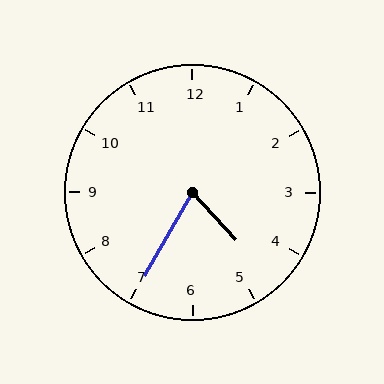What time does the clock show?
4:35.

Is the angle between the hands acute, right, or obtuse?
It is acute.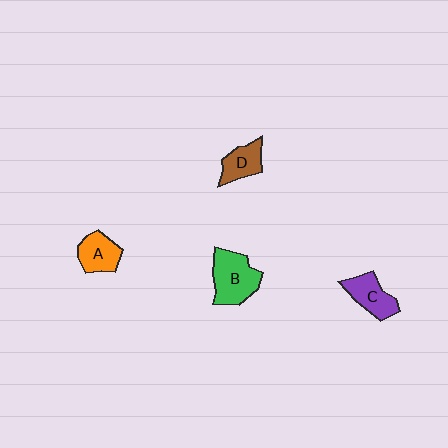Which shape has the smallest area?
Shape D (brown).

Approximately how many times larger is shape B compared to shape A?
Approximately 1.5 times.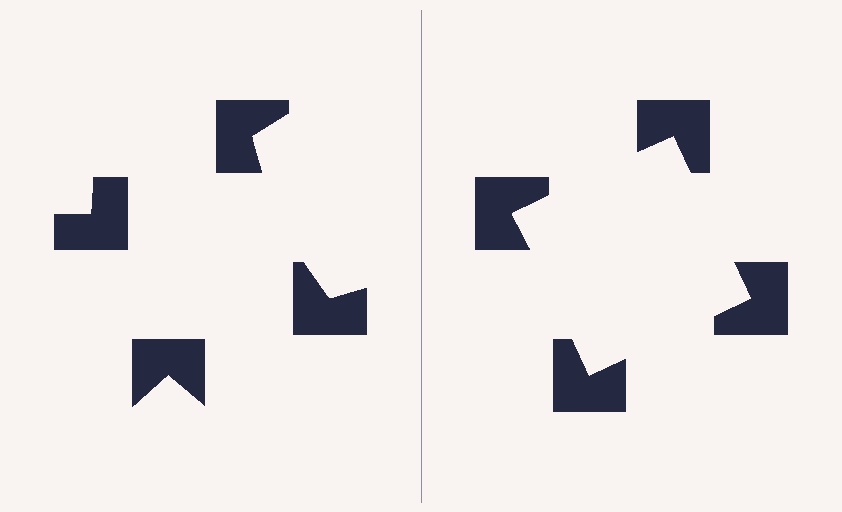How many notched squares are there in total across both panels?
8 — 4 on each side.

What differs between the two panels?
The notched squares are positioned identically on both sides; only the wedge orientations differ. On the right they align to a square; on the left they are misaligned.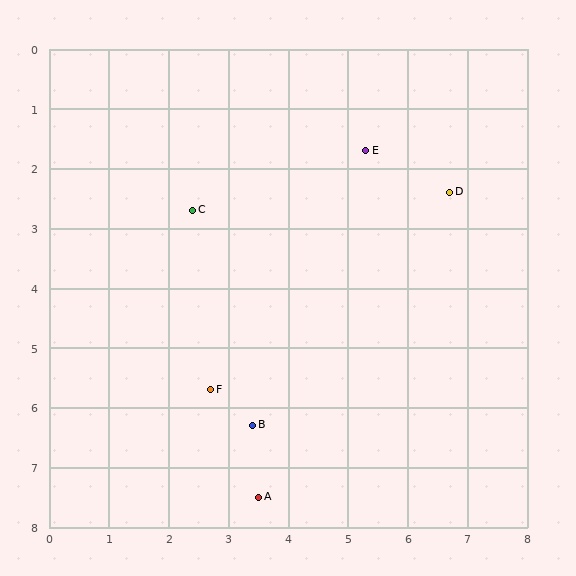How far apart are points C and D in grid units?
Points C and D are about 4.3 grid units apart.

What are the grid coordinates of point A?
Point A is at approximately (3.5, 7.5).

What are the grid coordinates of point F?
Point F is at approximately (2.7, 5.7).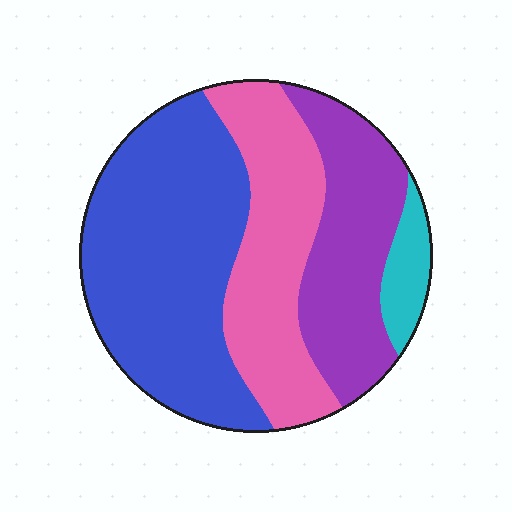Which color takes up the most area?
Blue, at roughly 45%.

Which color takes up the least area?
Cyan, at roughly 5%.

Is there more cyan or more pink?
Pink.